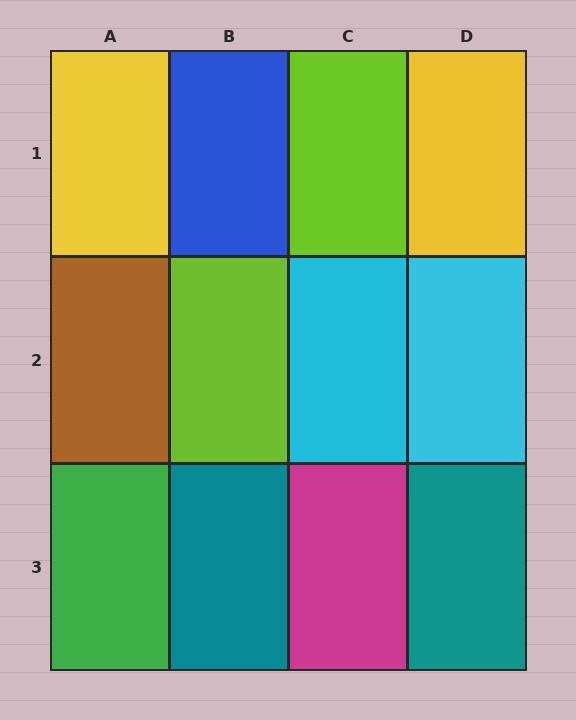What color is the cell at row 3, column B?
Teal.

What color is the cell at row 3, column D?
Teal.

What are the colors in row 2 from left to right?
Brown, lime, cyan, cyan.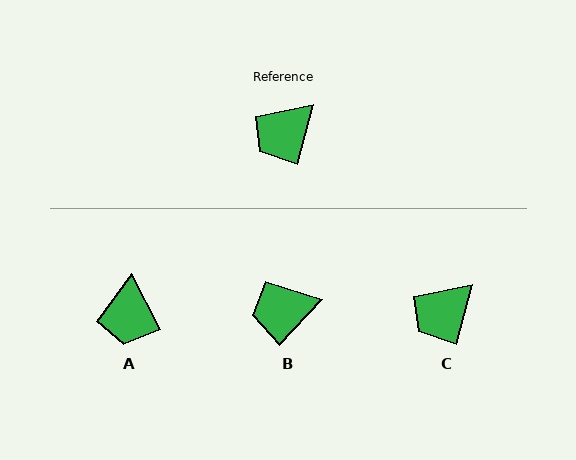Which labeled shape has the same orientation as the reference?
C.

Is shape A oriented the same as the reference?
No, it is off by about 42 degrees.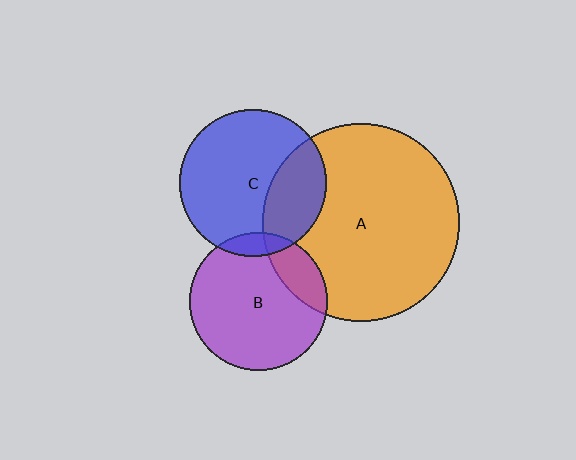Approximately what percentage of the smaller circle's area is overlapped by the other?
Approximately 10%.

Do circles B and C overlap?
Yes.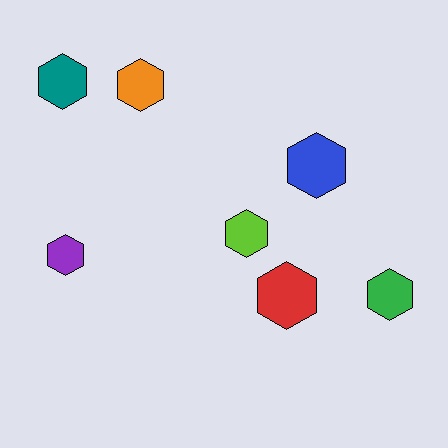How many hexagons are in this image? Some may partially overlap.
There are 7 hexagons.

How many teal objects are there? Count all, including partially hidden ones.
There is 1 teal object.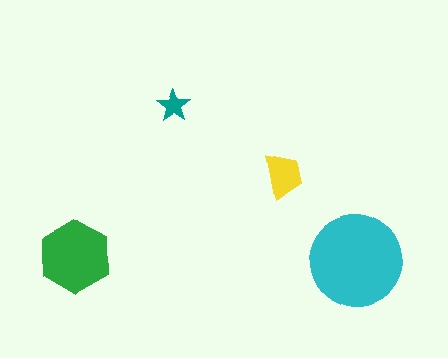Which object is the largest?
The cyan circle.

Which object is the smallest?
The teal star.